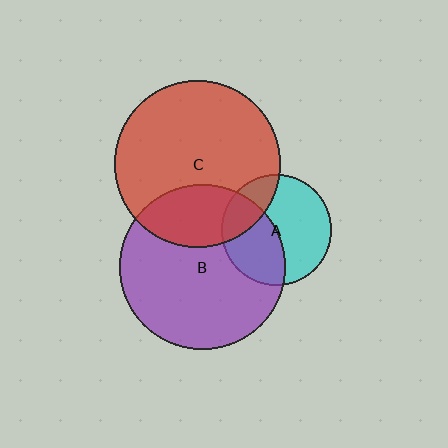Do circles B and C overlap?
Yes.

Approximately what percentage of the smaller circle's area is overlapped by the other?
Approximately 25%.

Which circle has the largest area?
Circle C (red).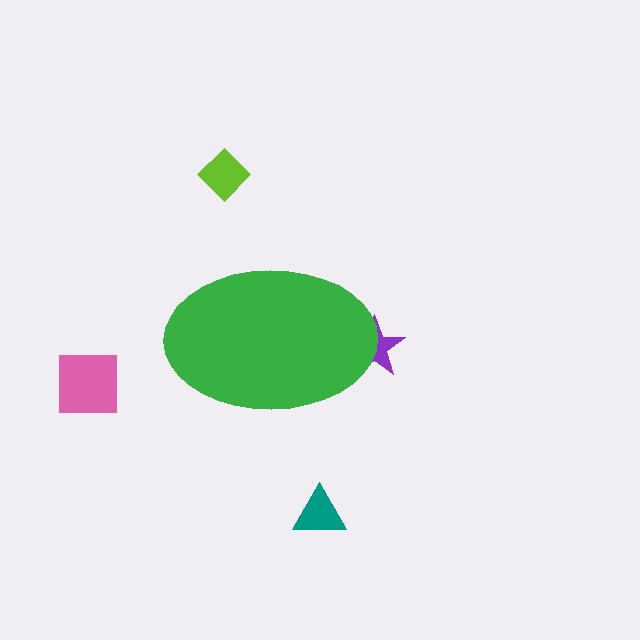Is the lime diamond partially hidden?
No, the lime diamond is fully visible.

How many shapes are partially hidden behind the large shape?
1 shape is partially hidden.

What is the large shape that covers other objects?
A green ellipse.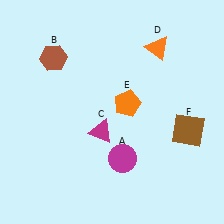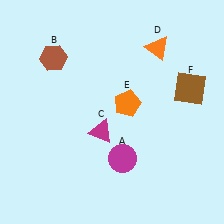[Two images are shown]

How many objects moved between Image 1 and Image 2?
1 object moved between the two images.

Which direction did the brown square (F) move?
The brown square (F) moved up.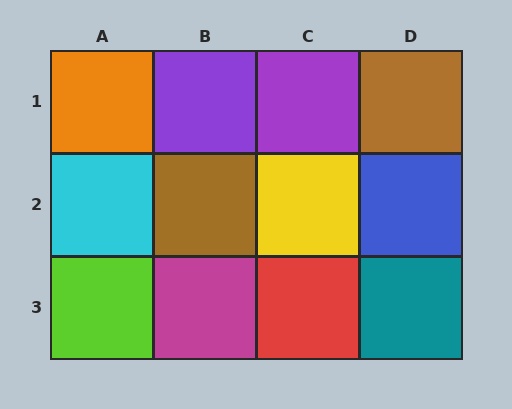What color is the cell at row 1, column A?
Orange.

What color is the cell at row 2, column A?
Cyan.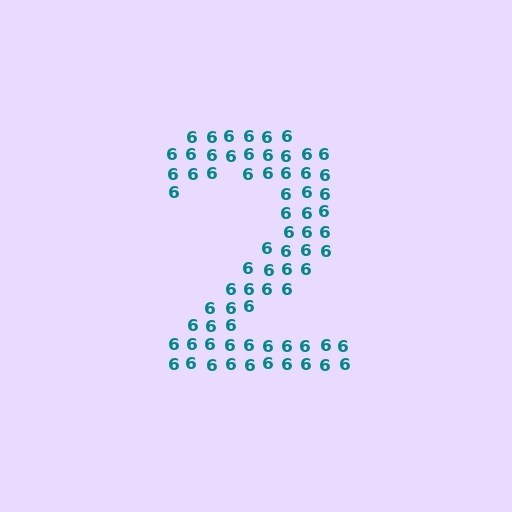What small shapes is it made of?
It is made of small digit 6's.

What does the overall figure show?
The overall figure shows the digit 2.